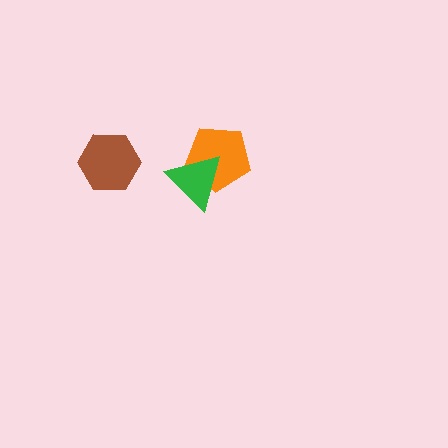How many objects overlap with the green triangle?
1 object overlaps with the green triangle.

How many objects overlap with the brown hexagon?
0 objects overlap with the brown hexagon.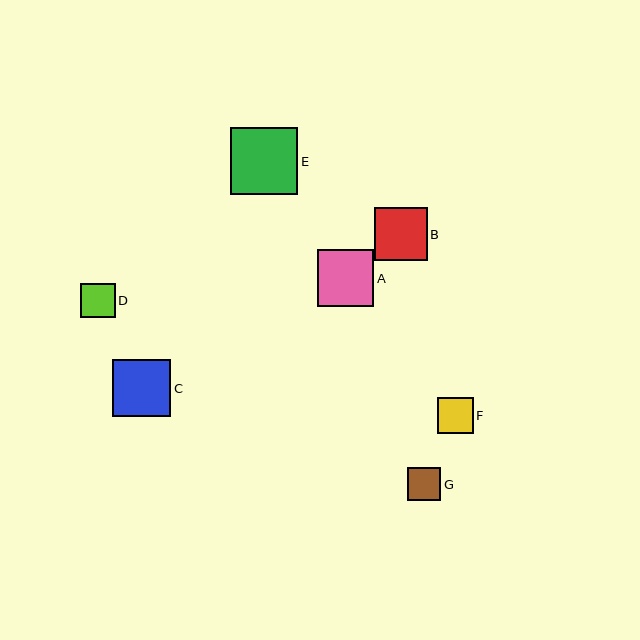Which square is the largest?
Square E is the largest with a size of approximately 67 pixels.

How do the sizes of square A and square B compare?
Square A and square B are approximately the same size.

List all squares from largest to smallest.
From largest to smallest: E, C, A, B, F, D, G.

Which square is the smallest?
Square G is the smallest with a size of approximately 33 pixels.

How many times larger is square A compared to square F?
Square A is approximately 1.6 times the size of square F.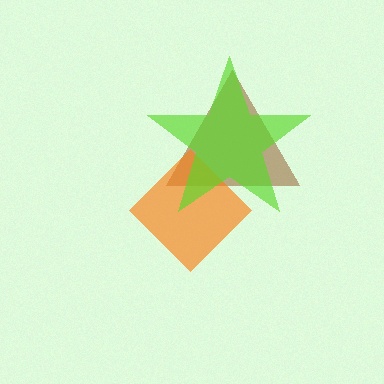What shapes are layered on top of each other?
The layered shapes are: a brown triangle, an orange diamond, a lime star.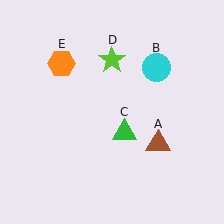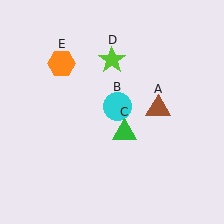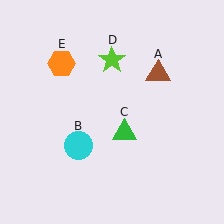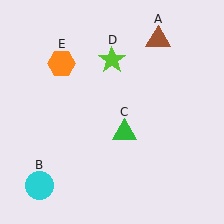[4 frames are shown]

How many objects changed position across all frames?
2 objects changed position: brown triangle (object A), cyan circle (object B).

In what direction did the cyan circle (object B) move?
The cyan circle (object B) moved down and to the left.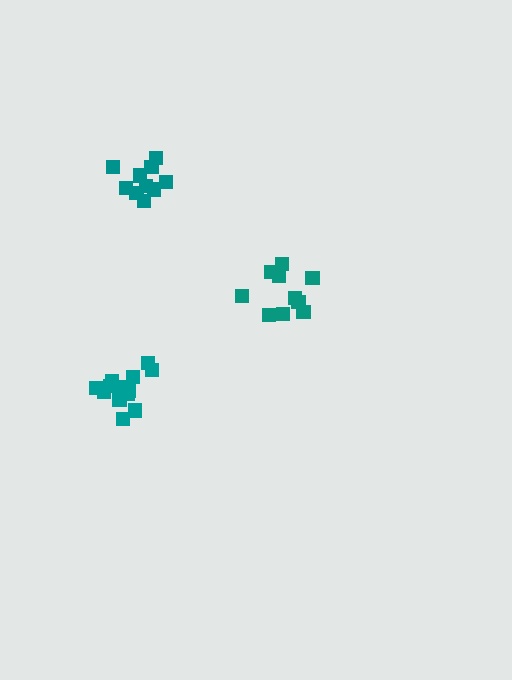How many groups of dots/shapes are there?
There are 3 groups.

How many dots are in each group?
Group 1: 10 dots, Group 2: 14 dots, Group 3: 10 dots (34 total).